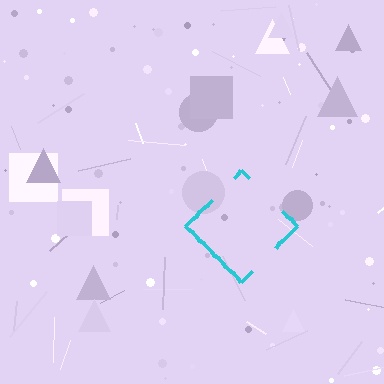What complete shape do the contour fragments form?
The contour fragments form a diamond.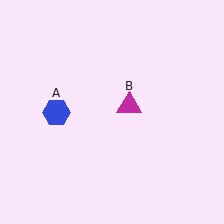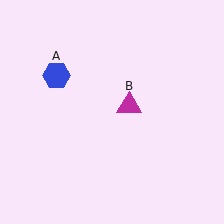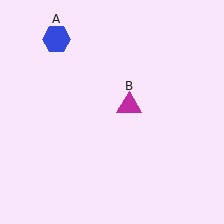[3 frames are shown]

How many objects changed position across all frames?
1 object changed position: blue hexagon (object A).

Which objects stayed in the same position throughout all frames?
Magenta triangle (object B) remained stationary.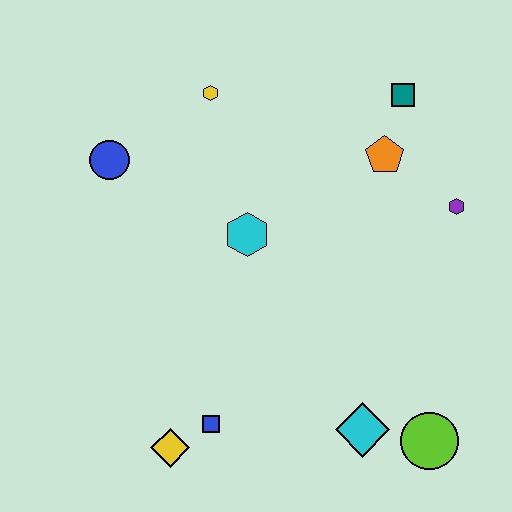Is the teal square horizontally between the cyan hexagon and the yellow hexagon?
No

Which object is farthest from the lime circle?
The blue circle is farthest from the lime circle.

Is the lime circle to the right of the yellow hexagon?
Yes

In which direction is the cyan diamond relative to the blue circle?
The cyan diamond is below the blue circle.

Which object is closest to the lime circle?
The cyan diamond is closest to the lime circle.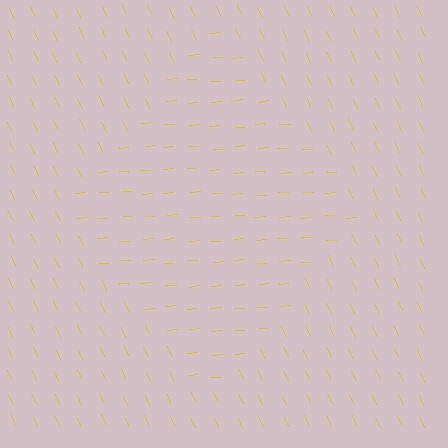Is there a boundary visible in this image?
Yes, there is a texture boundary formed by a change in line orientation.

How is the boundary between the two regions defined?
The boundary is defined purely by a change in line orientation (approximately 68 degrees difference). All lines are the same color and thickness.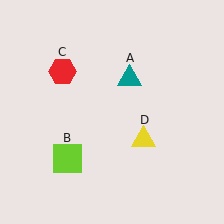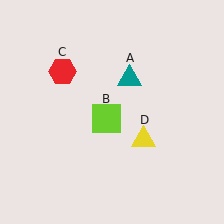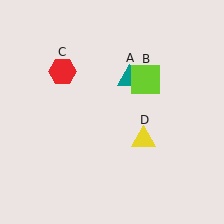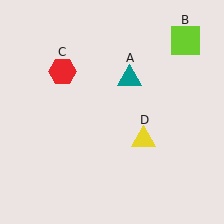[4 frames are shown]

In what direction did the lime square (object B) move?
The lime square (object B) moved up and to the right.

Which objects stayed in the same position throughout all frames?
Teal triangle (object A) and red hexagon (object C) and yellow triangle (object D) remained stationary.